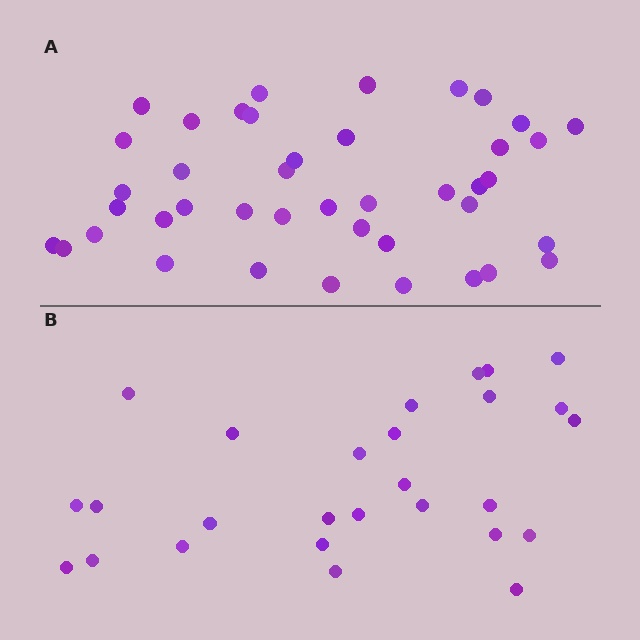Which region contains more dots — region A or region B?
Region A (the top region) has more dots.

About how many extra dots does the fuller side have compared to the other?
Region A has approximately 15 more dots than region B.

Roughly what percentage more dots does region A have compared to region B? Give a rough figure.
About 55% more.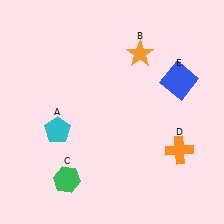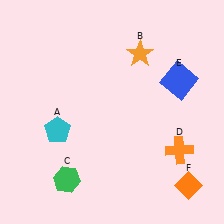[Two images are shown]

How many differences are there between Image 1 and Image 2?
There is 1 difference between the two images.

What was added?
An orange diamond (F) was added in Image 2.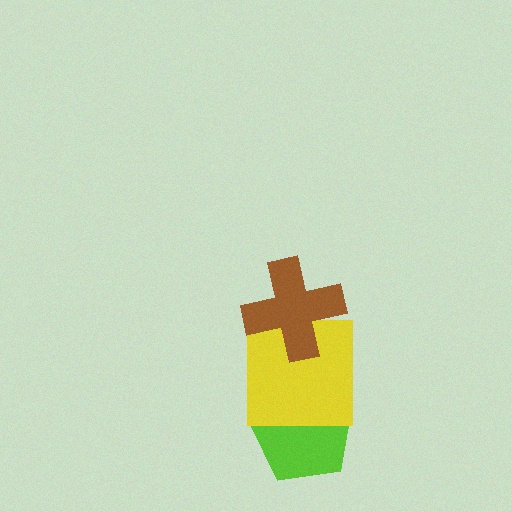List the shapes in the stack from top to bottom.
From top to bottom: the brown cross, the yellow square, the lime pentagon.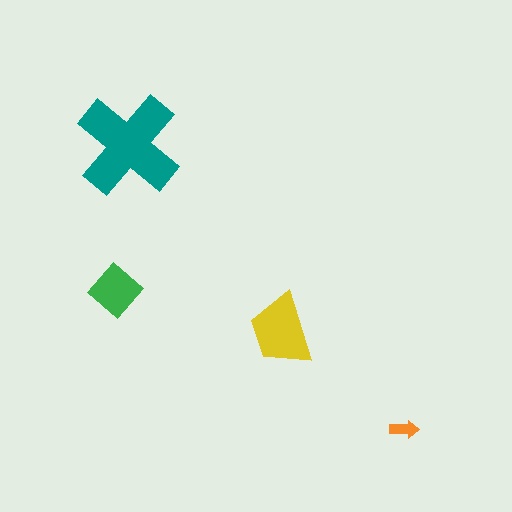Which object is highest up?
The teal cross is topmost.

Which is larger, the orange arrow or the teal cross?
The teal cross.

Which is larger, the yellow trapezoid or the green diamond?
The yellow trapezoid.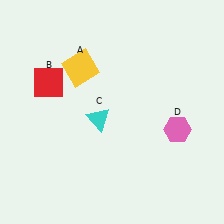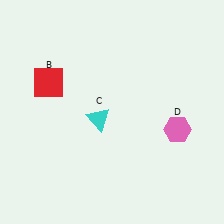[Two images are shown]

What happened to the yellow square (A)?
The yellow square (A) was removed in Image 2. It was in the top-left area of Image 1.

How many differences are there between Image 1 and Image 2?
There is 1 difference between the two images.